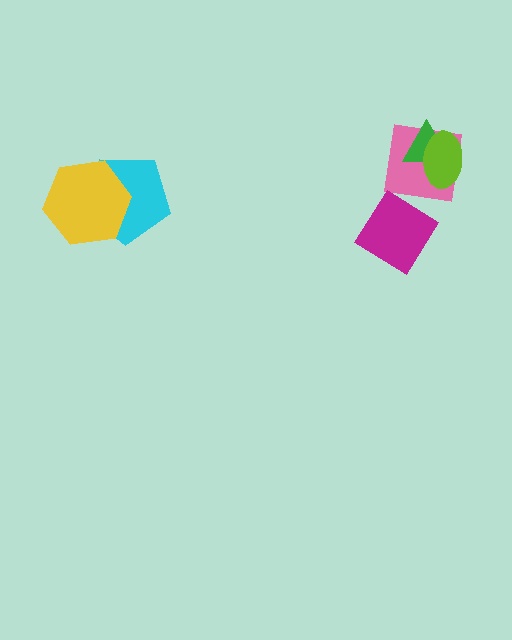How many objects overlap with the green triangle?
2 objects overlap with the green triangle.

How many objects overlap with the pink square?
2 objects overlap with the pink square.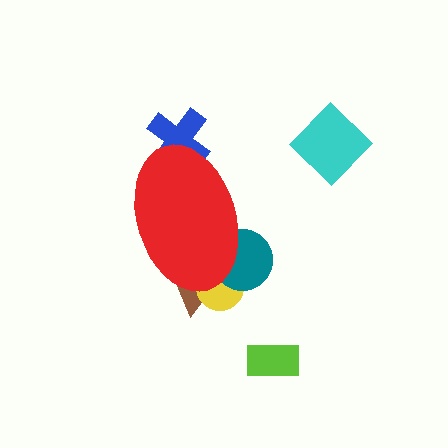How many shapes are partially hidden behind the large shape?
4 shapes are partially hidden.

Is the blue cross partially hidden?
Yes, the blue cross is partially hidden behind the red ellipse.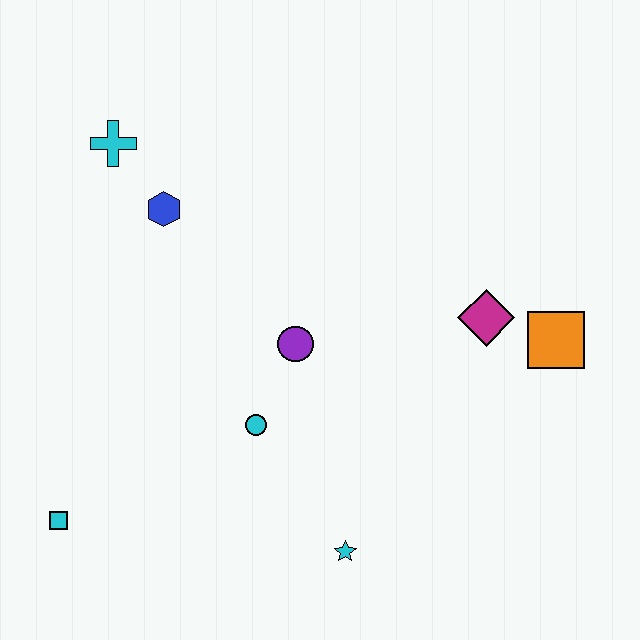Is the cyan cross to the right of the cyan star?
No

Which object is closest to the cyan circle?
The purple circle is closest to the cyan circle.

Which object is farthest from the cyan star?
The cyan cross is farthest from the cyan star.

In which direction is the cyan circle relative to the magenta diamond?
The cyan circle is to the left of the magenta diamond.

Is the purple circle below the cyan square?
No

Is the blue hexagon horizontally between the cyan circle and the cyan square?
Yes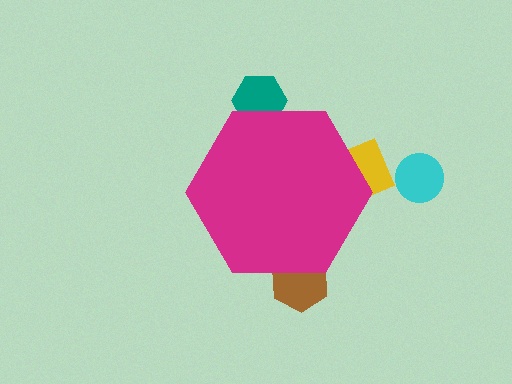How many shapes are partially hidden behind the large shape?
3 shapes are partially hidden.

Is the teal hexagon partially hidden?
Yes, the teal hexagon is partially hidden behind the magenta hexagon.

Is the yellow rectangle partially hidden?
Yes, the yellow rectangle is partially hidden behind the magenta hexagon.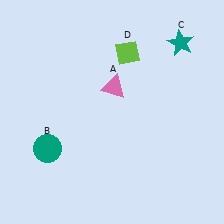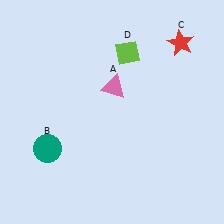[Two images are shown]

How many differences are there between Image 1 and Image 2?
There is 1 difference between the two images.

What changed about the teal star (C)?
In Image 1, C is teal. In Image 2, it changed to red.